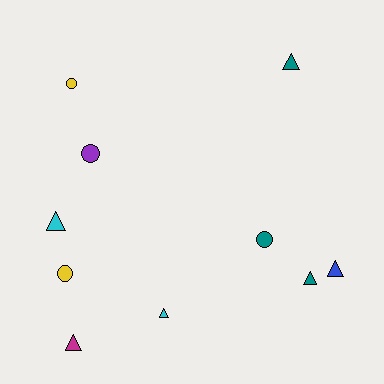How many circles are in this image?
There are 4 circles.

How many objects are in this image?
There are 10 objects.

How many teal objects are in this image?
There are 3 teal objects.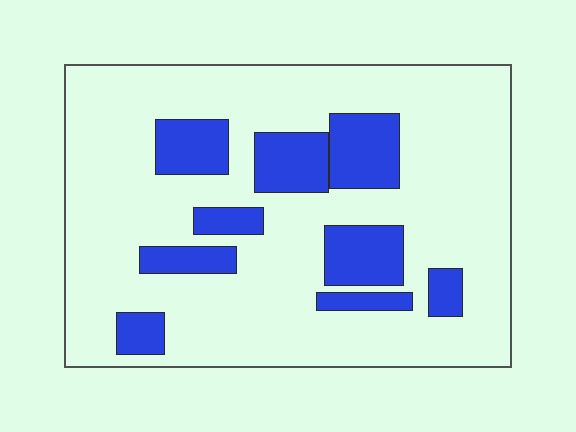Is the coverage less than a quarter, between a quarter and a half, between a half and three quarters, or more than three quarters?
Less than a quarter.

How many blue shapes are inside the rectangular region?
9.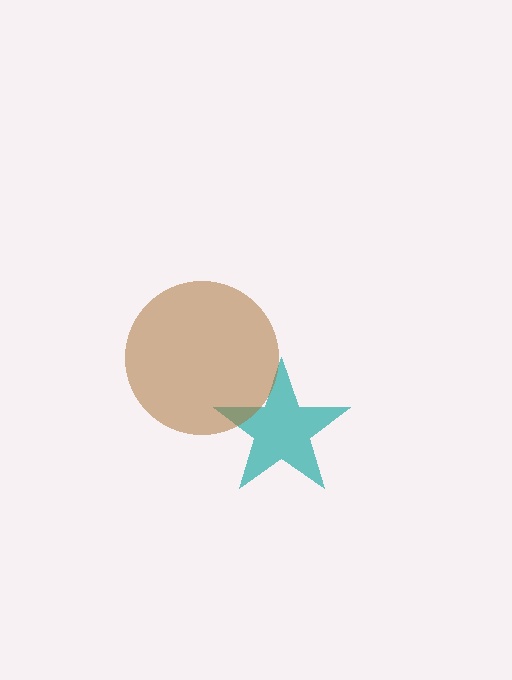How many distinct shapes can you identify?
There are 2 distinct shapes: a teal star, a brown circle.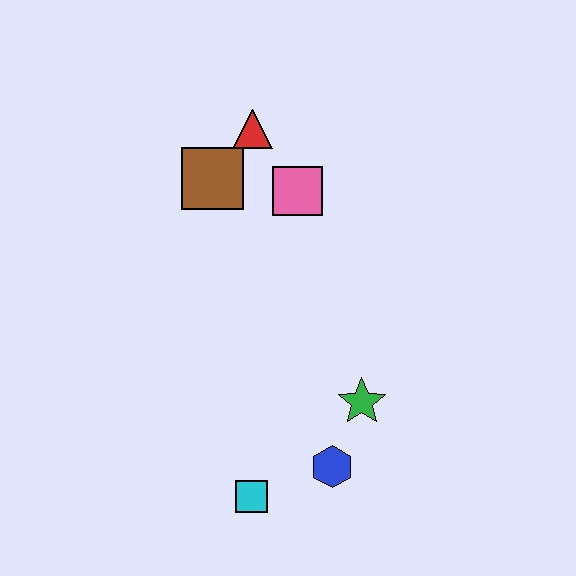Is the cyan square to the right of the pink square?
No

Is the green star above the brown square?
No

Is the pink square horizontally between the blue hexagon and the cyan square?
Yes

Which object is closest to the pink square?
The red triangle is closest to the pink square.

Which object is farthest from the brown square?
The cyan square is farthest from the brown square.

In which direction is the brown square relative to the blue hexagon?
The brown square is above the blue hexagon.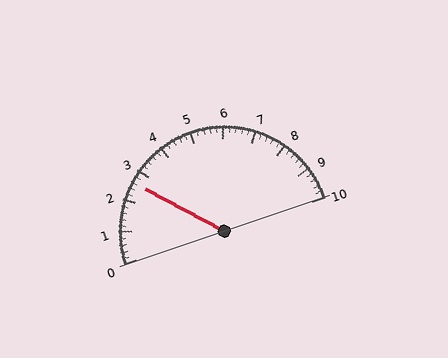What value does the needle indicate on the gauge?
The needle indicates approximately 2.6.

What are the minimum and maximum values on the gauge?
The gauge ranges from 0 to 10.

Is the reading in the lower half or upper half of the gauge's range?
The reading is in the lower half of the range (0 to 10).